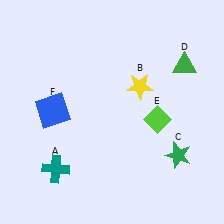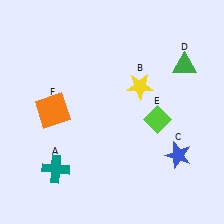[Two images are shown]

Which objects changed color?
C changed from green to blue. F changed from blue to orange.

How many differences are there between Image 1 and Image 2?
There are 2 differences between the two images.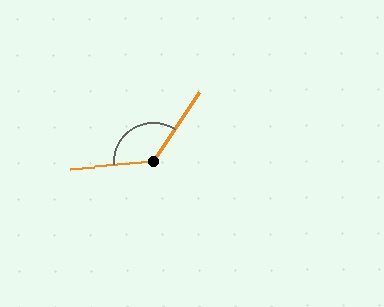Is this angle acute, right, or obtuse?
It is obtuse.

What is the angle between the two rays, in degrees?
Approximately 128 degrees.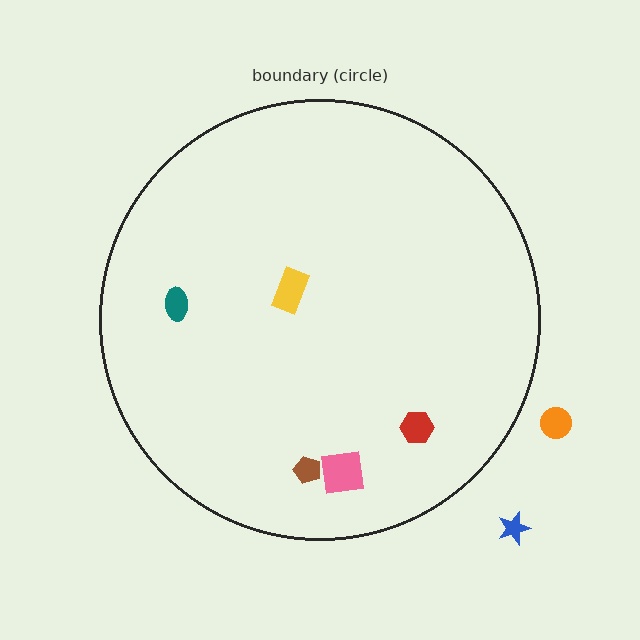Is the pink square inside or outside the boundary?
Inside.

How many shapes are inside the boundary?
5 inside, 2 outside.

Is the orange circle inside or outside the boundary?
Outside.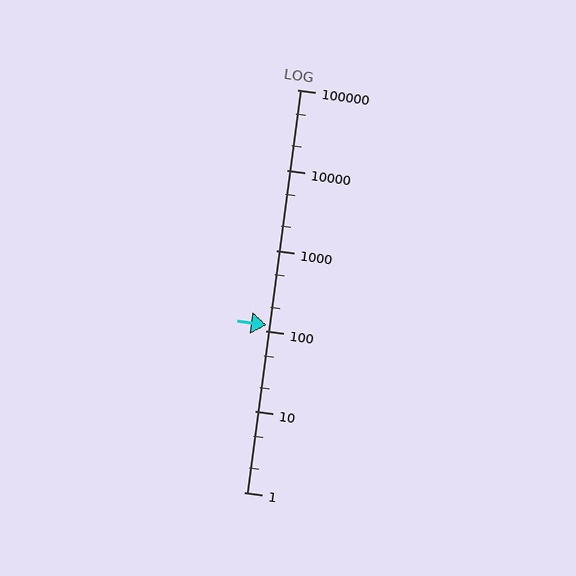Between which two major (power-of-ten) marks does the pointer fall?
The pointer is between 100 and 1000.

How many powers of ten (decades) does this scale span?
The scale spans 5 decades, from 1 to 100000.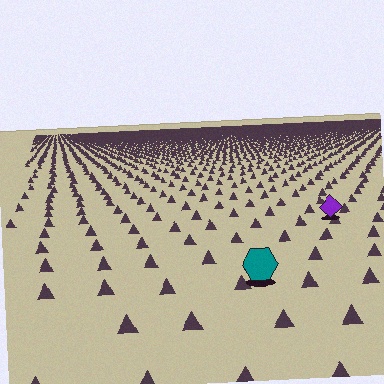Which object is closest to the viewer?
The teal hexagon is closest. The texture marks near it are larger and more spread out.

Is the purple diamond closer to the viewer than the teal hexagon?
No. The teal hexagon is closer — you can tell from the texture gradient: the ground texture is coarser near it.